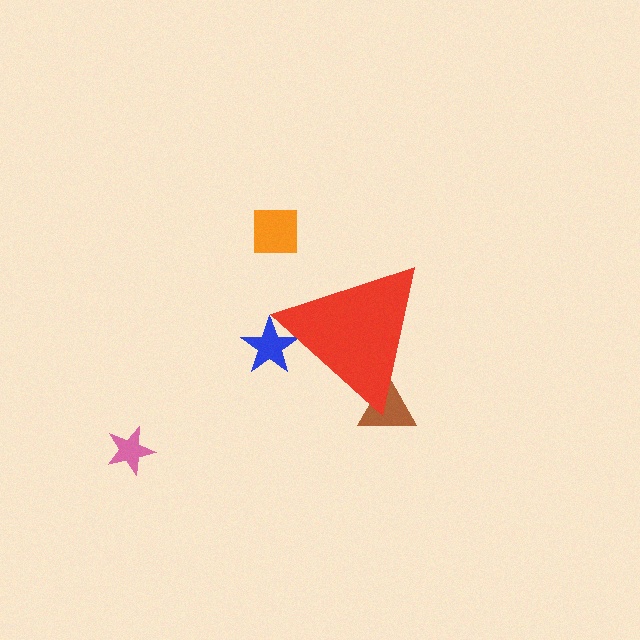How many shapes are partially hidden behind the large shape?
2 shapes are partially hidden.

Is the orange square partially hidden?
No, the orange square is fully visible.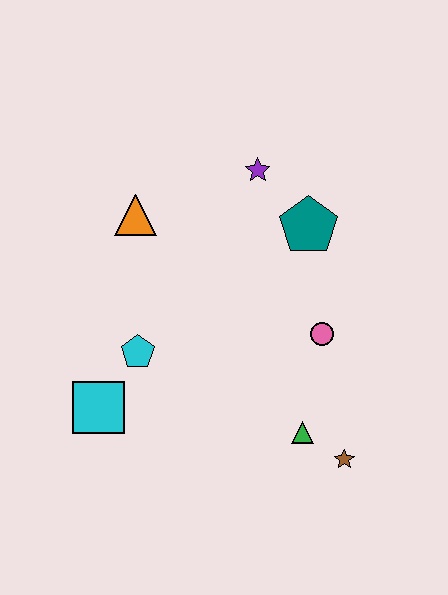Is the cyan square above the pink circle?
No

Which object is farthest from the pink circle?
The cyan square is farthest from the pink circle.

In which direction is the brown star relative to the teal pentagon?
The brown star is below the teal pentagon.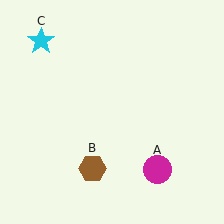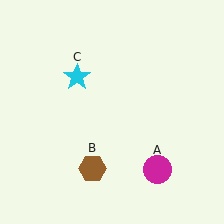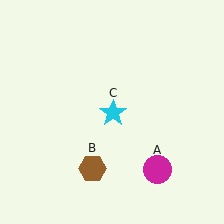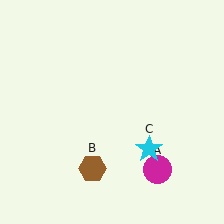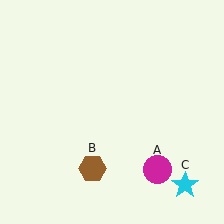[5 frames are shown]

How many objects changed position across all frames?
1 object changed position: cyan star (object C).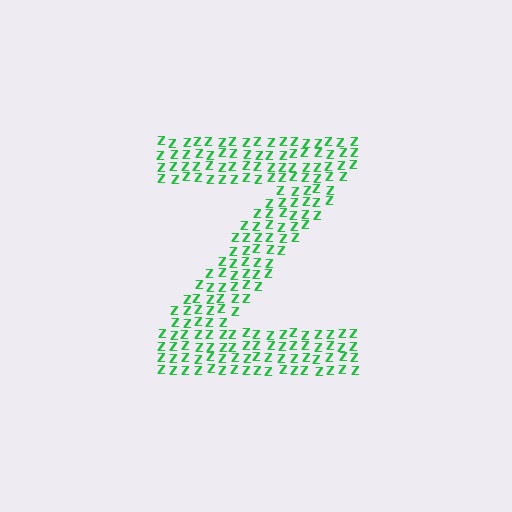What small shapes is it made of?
It is made of small letter Z's.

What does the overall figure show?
The overall figure shows the letter Z.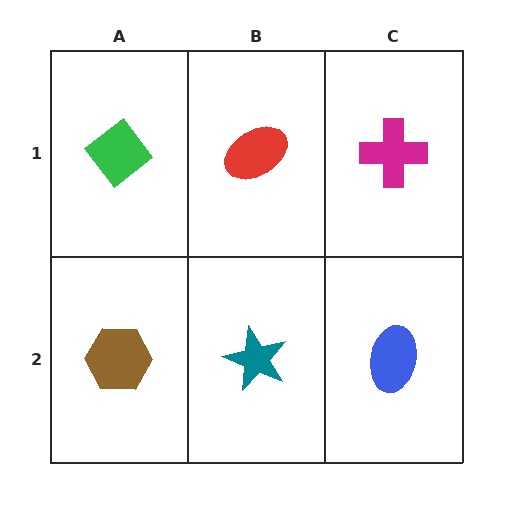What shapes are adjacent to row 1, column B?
A teal star (row 2, column B), a green diamond (row 1, column A), a magenta cross (row 1, column C).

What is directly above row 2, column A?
A green diamond.